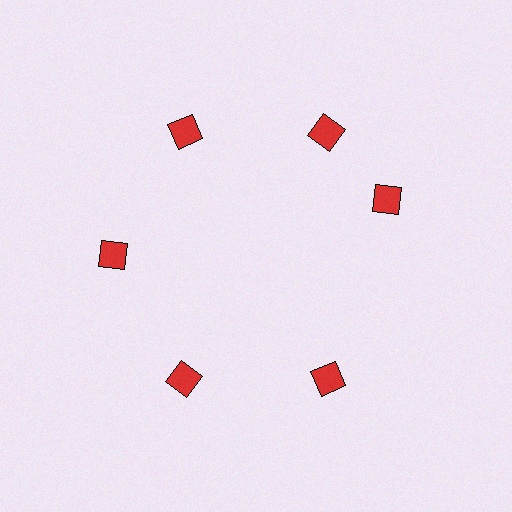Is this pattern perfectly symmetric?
No. The 6 red squares are arranged in a ring, but one element near the 3 o'clock position is rotated out of alignment along the ring, breaking the 6-fold rotational symmetry.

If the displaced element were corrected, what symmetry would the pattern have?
It would have 6-fold rotational symmetry — the pattern would map onto itself every 60 degrees.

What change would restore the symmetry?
The symmetry would be restored by rotating it back into even spacing with its neighbors so that all 6 squares sit at equal angles and equal distance from the center.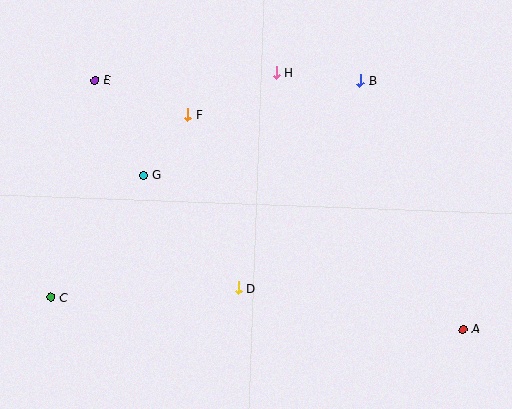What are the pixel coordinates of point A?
Point A is at (463, 329).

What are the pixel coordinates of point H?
Point H is at (276, 73).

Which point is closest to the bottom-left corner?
Point C is closest to the bottom-left corner.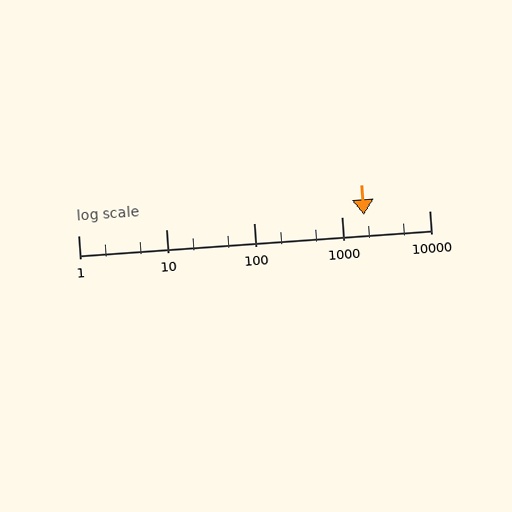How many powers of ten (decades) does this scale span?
The scale spans 4 decades, from 1 to 10000.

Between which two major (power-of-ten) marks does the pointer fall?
The pointer is between 1000 and 10000.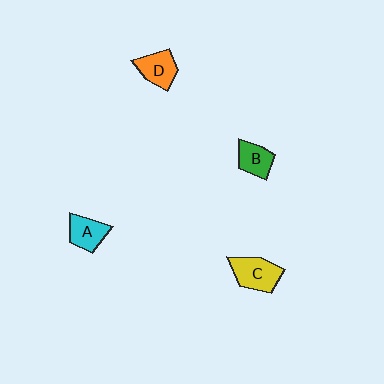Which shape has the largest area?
Shape C (yellow).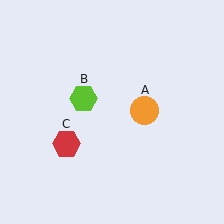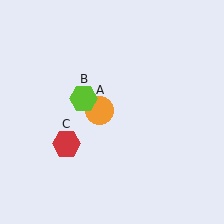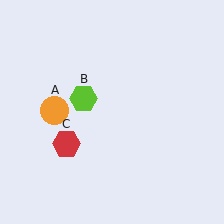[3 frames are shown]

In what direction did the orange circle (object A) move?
The orange circle (object A) moved left.